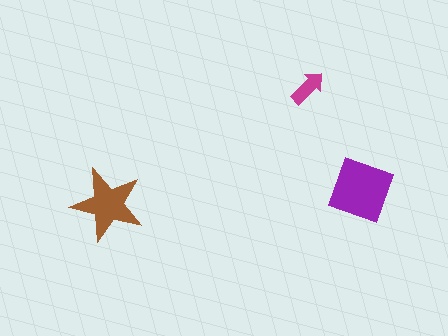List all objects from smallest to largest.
The magenta arrow, the brown star, the purple square.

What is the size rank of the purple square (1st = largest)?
1st.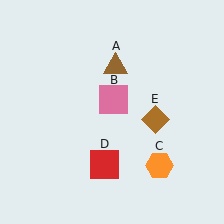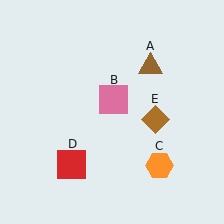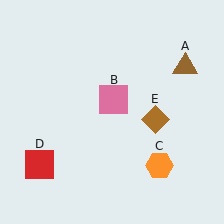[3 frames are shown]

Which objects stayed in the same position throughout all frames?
Pink square (object B) and orange hexagon (object C) and brown diamond (object E) remained stationary.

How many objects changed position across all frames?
2 objects changed position: brown triangle (object A), red square (object D).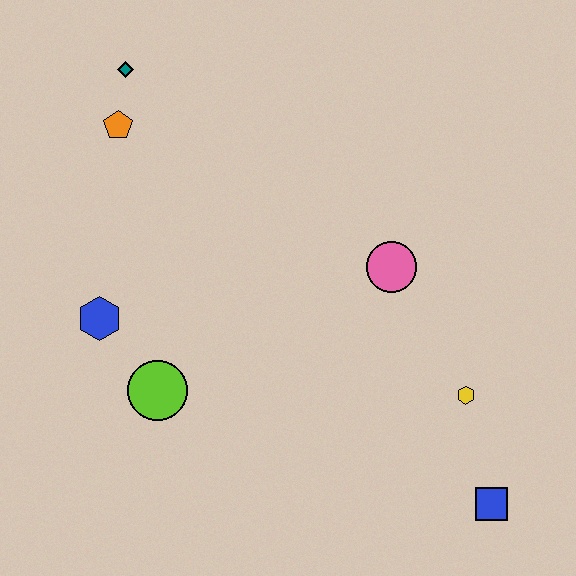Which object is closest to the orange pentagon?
The teal diamond is closest to the orange pentagon.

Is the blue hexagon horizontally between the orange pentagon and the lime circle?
No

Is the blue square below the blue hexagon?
Yes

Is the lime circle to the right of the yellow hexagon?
No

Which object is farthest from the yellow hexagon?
The teal diamond is farthest from the yellow hexagon.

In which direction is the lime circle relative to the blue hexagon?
The lime circle is below the blue hexagon.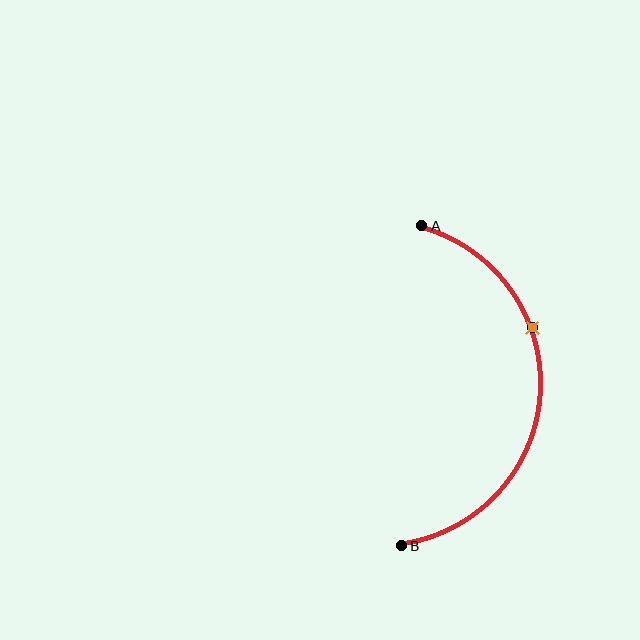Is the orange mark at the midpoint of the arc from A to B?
No. The orange mark lies on the arc but is closer to endpoint A. The arc midpoint would be at the point on the curve equidistant along the arc from both A and B.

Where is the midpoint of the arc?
The arc midpoint is the point on the curve farthest from the straight line joining A and B. It sits to the right of that line.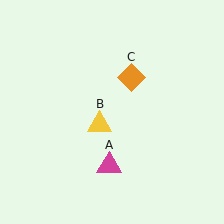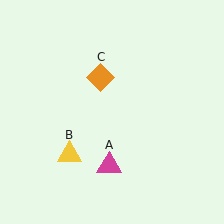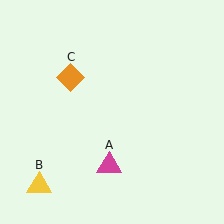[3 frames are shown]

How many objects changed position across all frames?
2 objects changed position: yellow triangle (object B), orange diamond (object C).